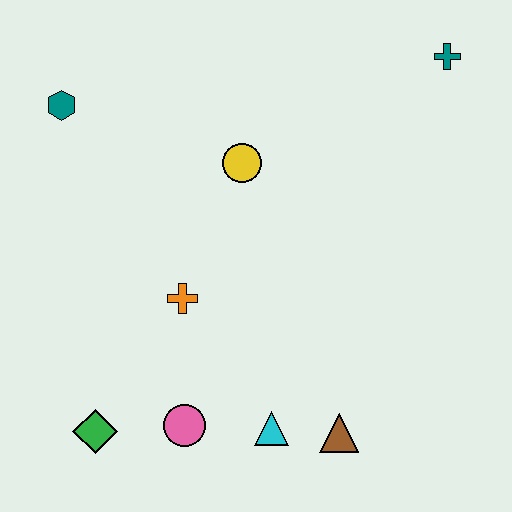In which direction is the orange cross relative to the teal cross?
The orange cross is to the left of the teal cross.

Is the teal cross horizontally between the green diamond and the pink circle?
No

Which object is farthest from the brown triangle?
The teal hexagon is farthest from the brown triangle.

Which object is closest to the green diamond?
The pink circle is closest to the green diamond.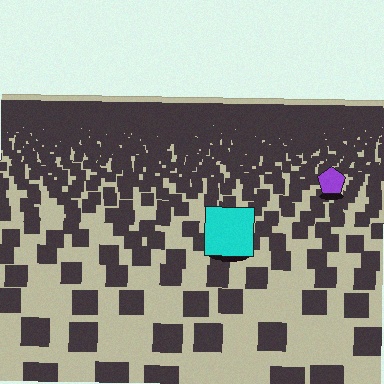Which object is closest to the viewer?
The cyan square is closest. The texture marks near it are larger and more spread out.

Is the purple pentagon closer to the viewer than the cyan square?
No. The cyan square is closer — you can tell from the texture gradient: the ground texture is coarser near it.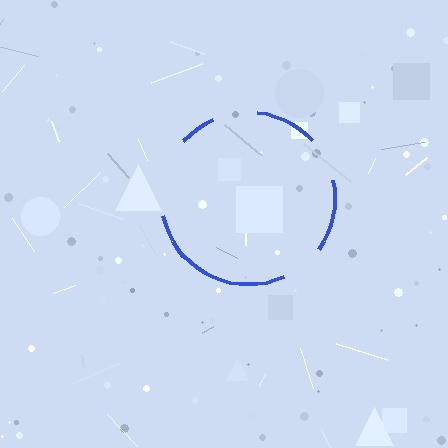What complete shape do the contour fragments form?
The contour fragments form a circle.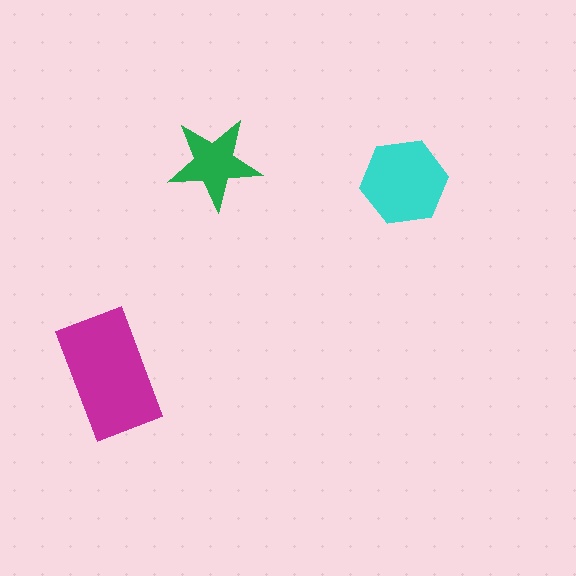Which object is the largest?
The magenta rectangle.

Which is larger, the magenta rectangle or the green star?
The magenta rectangle.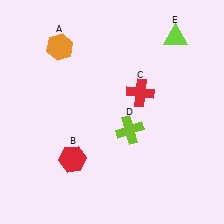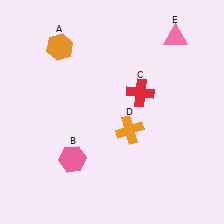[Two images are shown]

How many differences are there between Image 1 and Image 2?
There are 3 differences between the two images.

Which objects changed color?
B changed from red to pink. D changed from lime to orange. E changed from lime to pink.